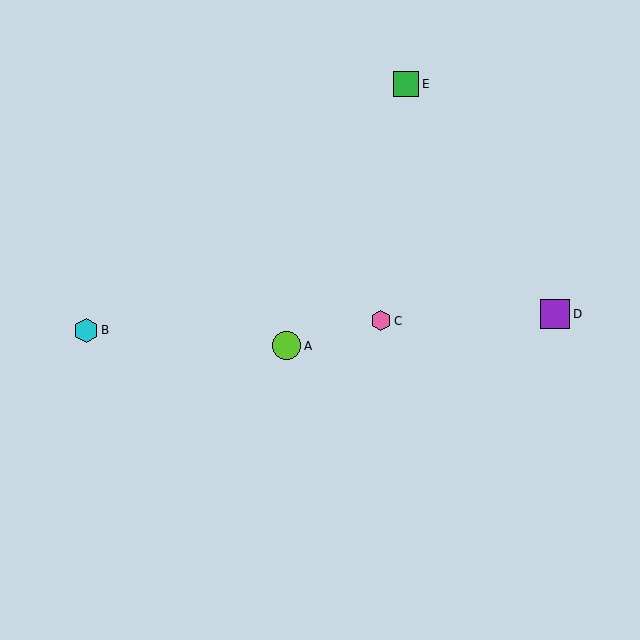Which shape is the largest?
The purple square (labeled D) is the largest.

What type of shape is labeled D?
Shape D is a purple square.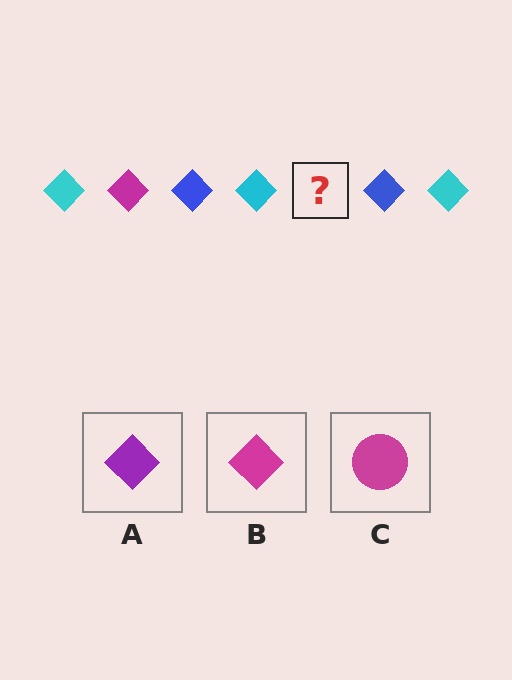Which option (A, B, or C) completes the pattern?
B.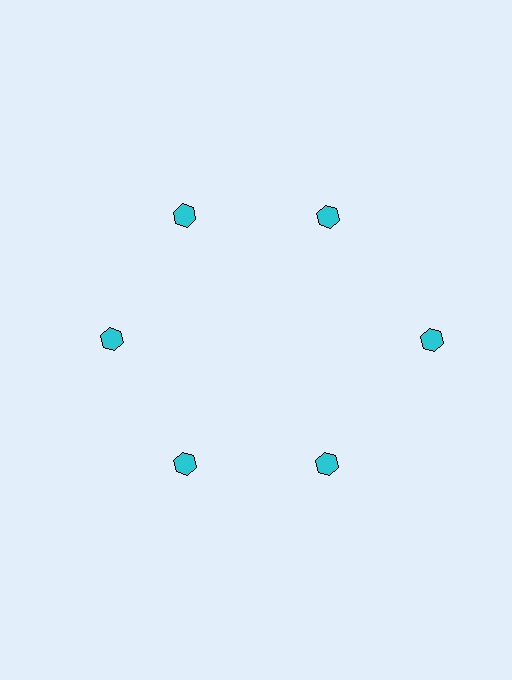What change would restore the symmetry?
The symmetry would be restored by moving it inward, back onto the ring so that all 6 hexagons sit at equal angles and equal distance from the center.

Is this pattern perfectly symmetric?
No. The 6 cyan hexagons are arranged in a ring, but one element near the 3 o'clock position is pushed outward from the center, breaking the 6-fold rotational symmetry.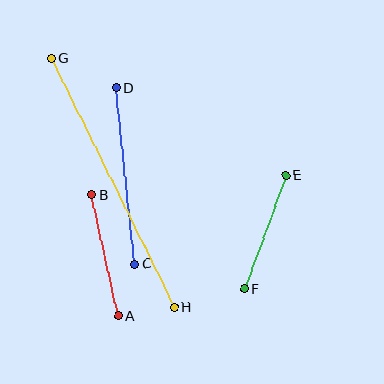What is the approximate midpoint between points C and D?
The midpoint is at approximately (126, 176) pixels.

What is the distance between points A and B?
The distance is approximately 124 pixels.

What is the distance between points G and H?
The distance is approximately 278 pixels.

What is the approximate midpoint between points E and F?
The midpoint is at approximately (265, 232) pixels.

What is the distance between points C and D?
The distance is approximately 177 pixels.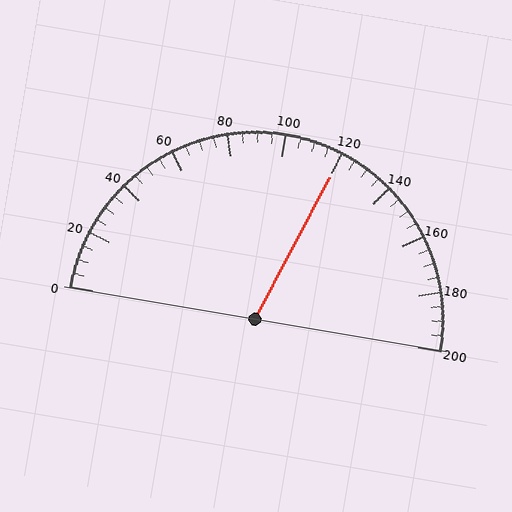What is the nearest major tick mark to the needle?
The nearest major tick mark is 120.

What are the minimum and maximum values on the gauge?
The gauge ranges from 0 to 200.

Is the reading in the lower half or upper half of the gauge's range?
The reading is in the upper half of the range (0 to 200).